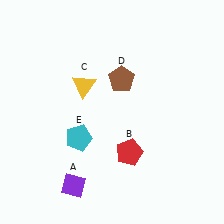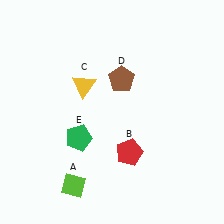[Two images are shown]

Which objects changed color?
A changed from purple to lime. E changed from cyan to green.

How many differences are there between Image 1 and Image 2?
There are 2 differences between the two images.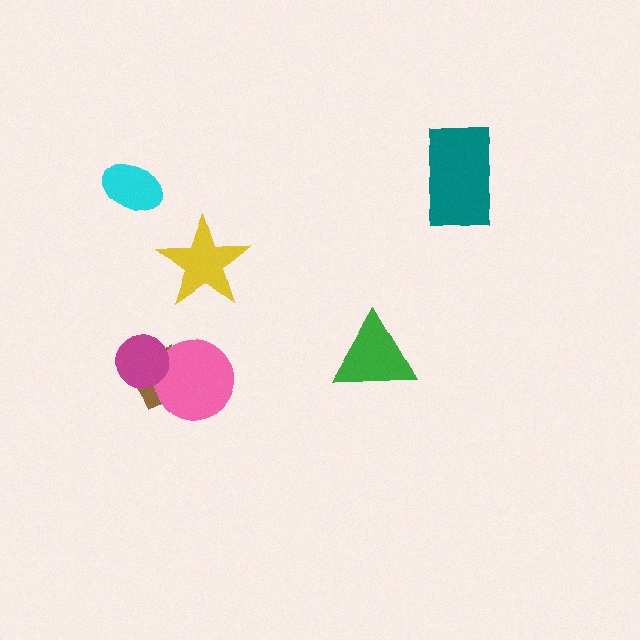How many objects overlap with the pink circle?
2 objects overlap with the pink circle.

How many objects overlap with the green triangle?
0 objects overlap with the green triangle.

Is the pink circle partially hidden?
Yes, it is partially covered by another shape.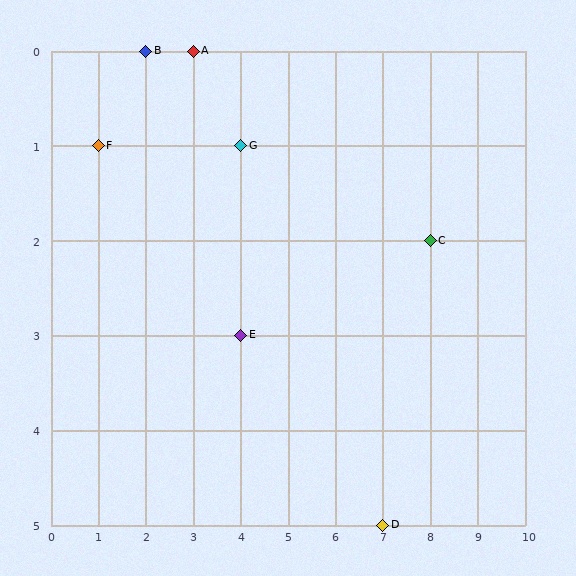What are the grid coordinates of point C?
Point C is at grid coordinates (8, 2).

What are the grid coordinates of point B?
Point B is at grid coordinates (2, 0).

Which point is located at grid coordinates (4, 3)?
Point E is at (4, 3).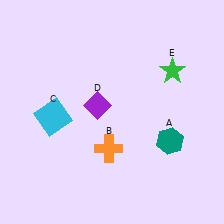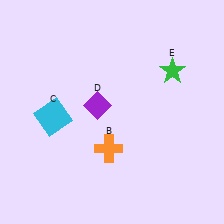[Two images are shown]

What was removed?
The teal hexagon (A) was removed in Image 2.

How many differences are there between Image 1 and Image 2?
There is 1 difference between the two images.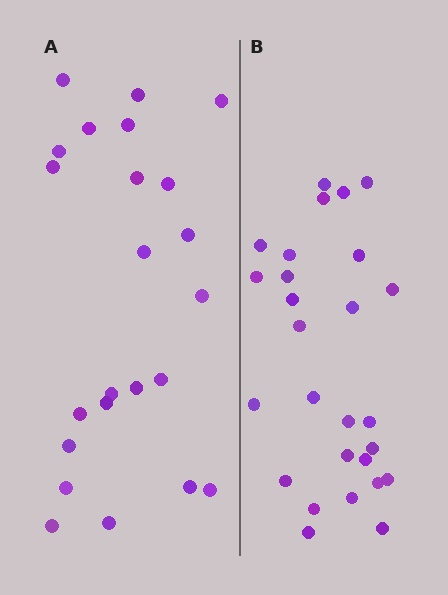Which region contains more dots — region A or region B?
Region B (the right region) has more dots.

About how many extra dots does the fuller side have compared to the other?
Region B has about 4 more dots than region A.